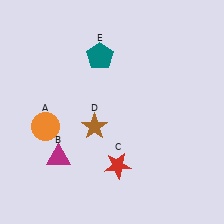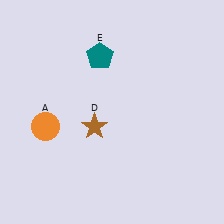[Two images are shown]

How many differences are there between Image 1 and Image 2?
There are 2 differences between the two images.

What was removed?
The magenta triangle (B), the red star (C) were removed in Image 2.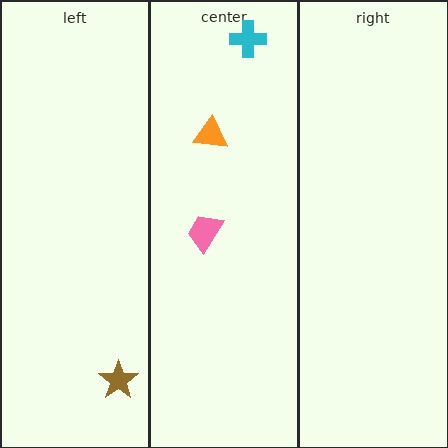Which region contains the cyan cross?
The center region.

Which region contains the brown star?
The left region.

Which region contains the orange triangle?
The center region.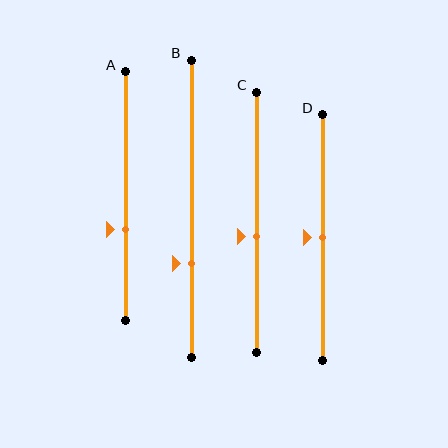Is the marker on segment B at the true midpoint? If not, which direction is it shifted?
No, the marker on segment B is shifted downward by about 19% of the segment length.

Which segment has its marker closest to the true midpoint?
Segment D has its marker closest to the true midpoint.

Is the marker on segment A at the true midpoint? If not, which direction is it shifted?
No, the marker on segment A is shifted downward by about 13% of the segment length.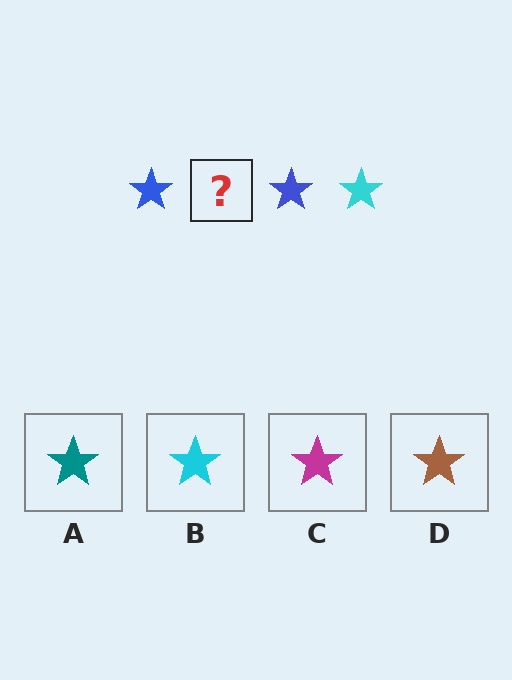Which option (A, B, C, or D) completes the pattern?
B.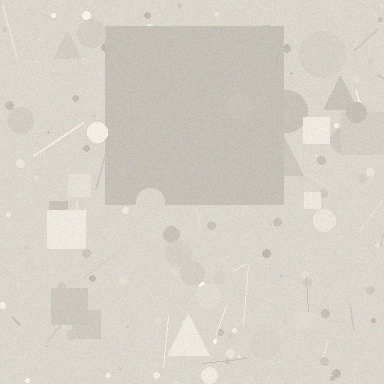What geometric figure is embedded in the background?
A square is embedded in the background.